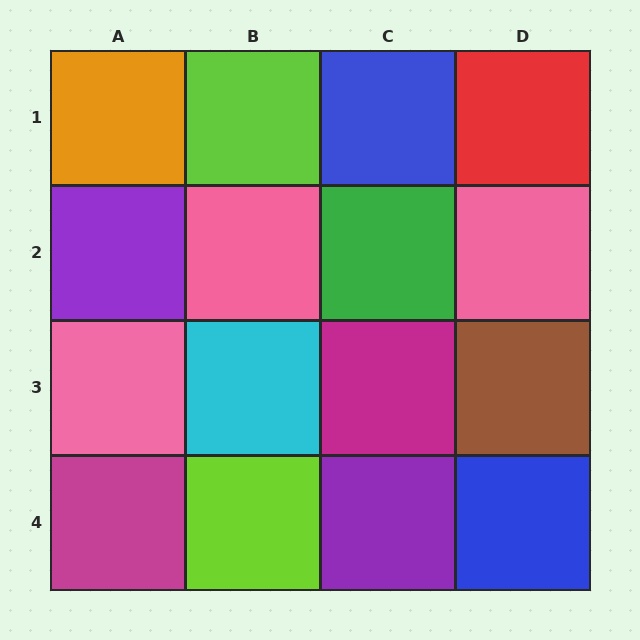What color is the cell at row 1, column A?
Orange.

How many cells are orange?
1 cell is orange.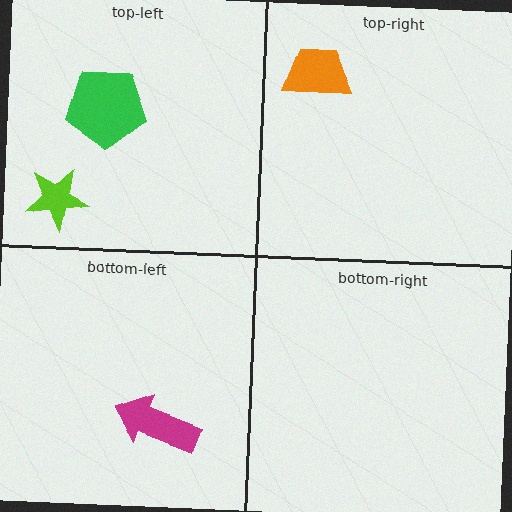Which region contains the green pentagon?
The top-left region.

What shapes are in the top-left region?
The lime star, the green pentagon.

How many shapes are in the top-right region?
1.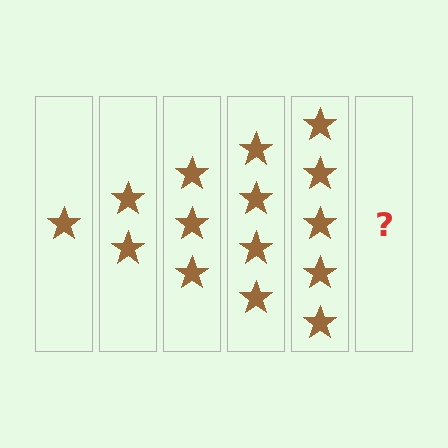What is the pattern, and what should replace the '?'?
The pattern is that each step adds one more star. The '?' should be 6 stars.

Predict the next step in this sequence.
The next step is 6 stars.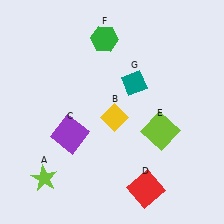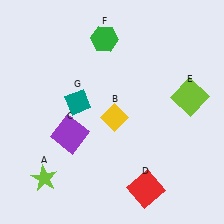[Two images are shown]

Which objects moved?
The objects that moved are: the lime square (E), the teal diamond (G).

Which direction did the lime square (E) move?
The lime square (E) moved up.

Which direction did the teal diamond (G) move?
The teal diamond (G) moved left.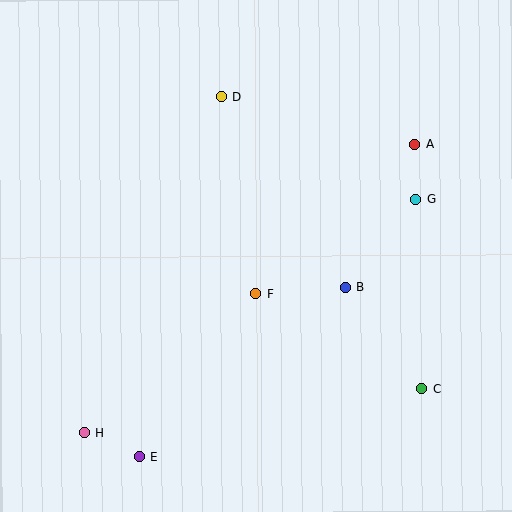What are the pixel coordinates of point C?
Point C is at (422, 388).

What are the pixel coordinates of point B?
Point B is at (345, 288).